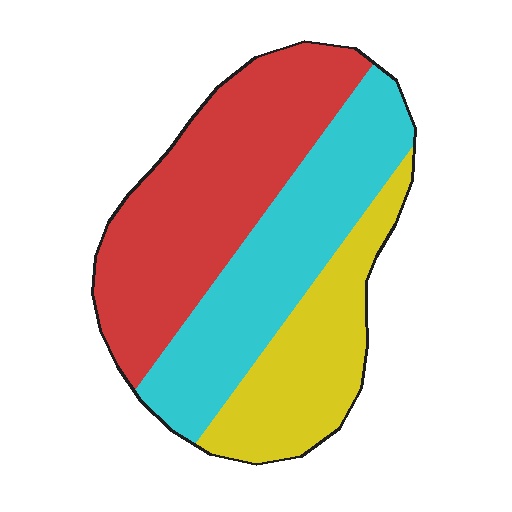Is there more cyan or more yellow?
Cyan.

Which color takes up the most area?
Red, at roughly 40%.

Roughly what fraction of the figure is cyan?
Cyan covers 34% of the figure.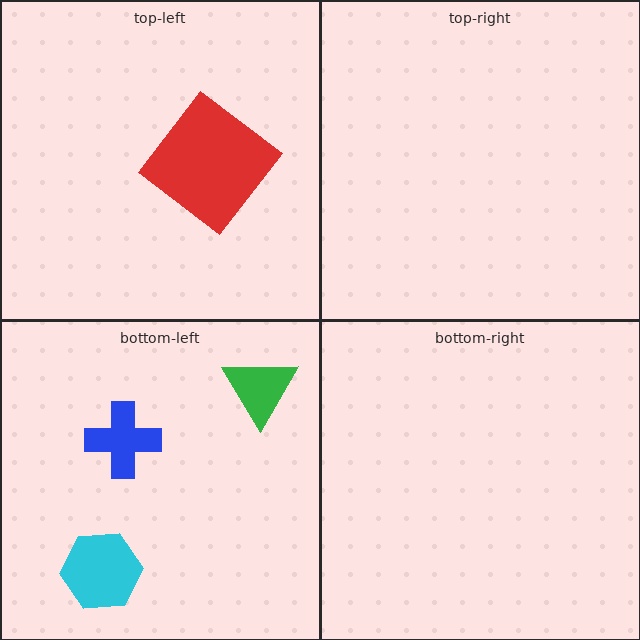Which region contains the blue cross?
The bottom-left region.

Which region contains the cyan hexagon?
The bottom-left region.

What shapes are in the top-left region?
The red diamond.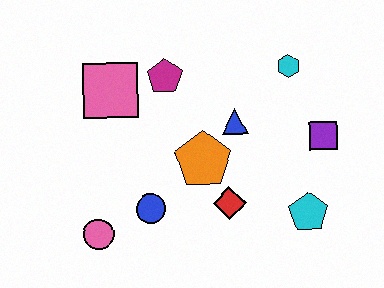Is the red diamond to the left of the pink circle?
No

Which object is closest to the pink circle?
The blue circle is closest to the pink circle.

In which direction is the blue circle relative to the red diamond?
The blue circle is to the left of the red diamond.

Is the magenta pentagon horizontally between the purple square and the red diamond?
No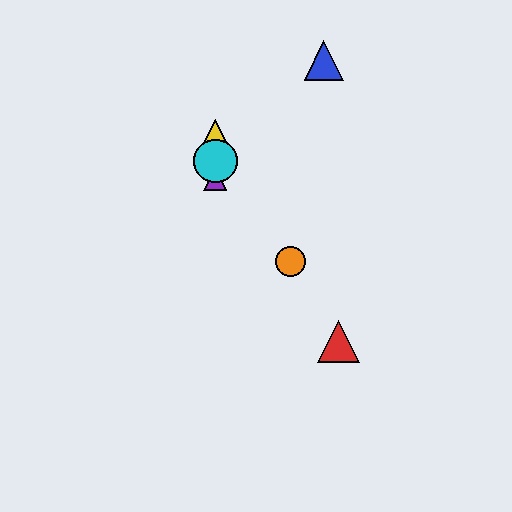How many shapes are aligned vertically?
4 shapes (the green hexagon, the yellow triangle, the purple triangle, the cyan circle) are aligned vertically.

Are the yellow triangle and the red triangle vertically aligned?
No, the yellow triangle is at x≈215 and the red triangle is at x≈339.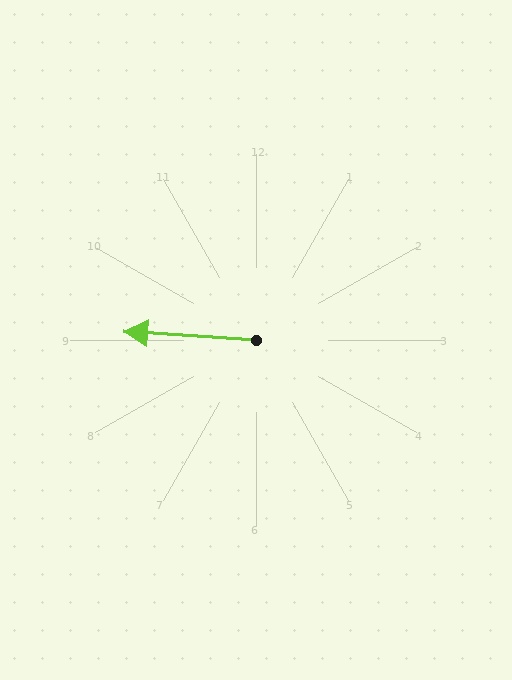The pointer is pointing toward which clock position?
Roughly 9 o'clock.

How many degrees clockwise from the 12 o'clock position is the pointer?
Approximately 274 degrees.